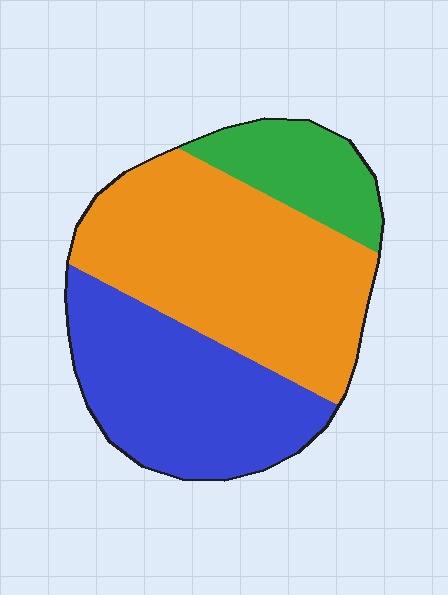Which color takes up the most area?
Orange, at roughly 50%.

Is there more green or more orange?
Orange.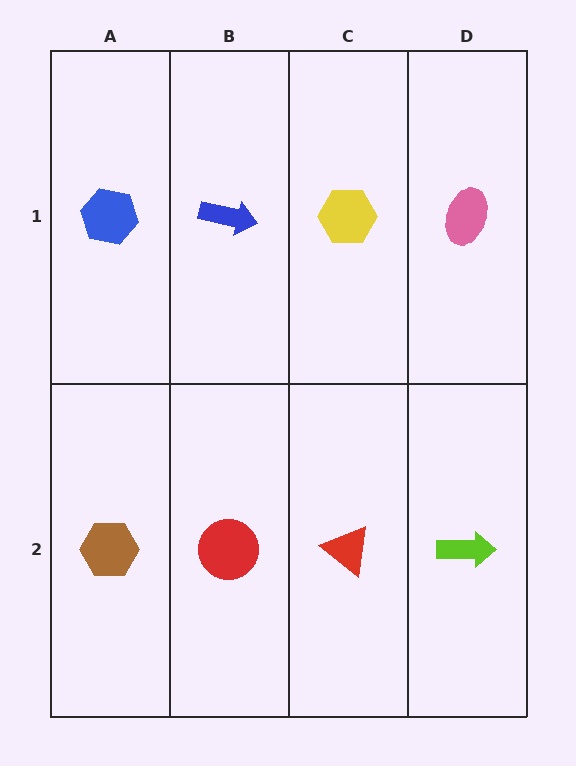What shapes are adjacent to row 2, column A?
A blue hexagon (row 1, column A), a red circle (row 2, column B).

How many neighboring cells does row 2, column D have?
2.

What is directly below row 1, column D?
A lime arrow.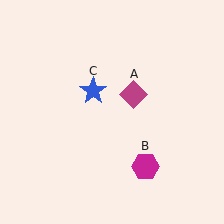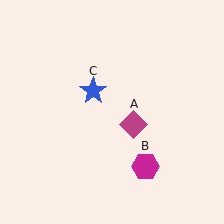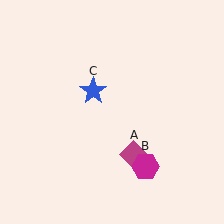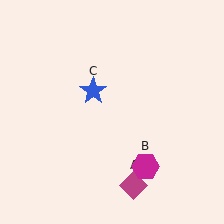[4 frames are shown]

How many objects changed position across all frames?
1 object changed position: magenta diamond (object A).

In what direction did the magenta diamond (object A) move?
The magenta diamond (object A) moved down.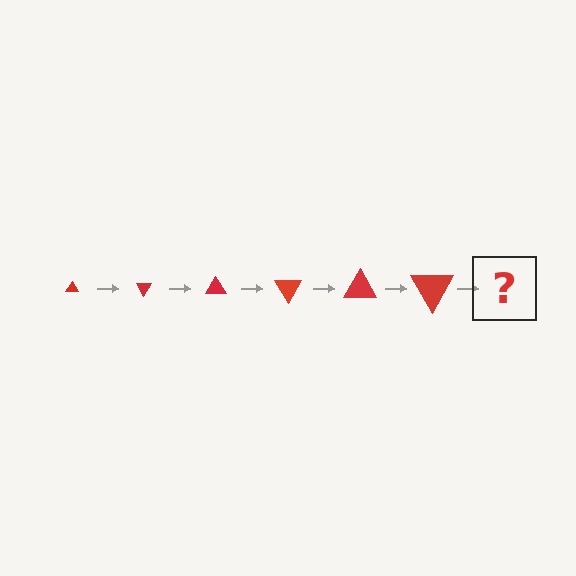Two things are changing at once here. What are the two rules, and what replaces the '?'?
The two rules are that the triangle grows larger each step and it rotates 60 degrees each step. The '?' should be a triangle, larger than the previous one and rotated 360 degrees from the start.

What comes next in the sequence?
The next element should be a triangle, larger than the previous one and rotated 360 degrees from the start.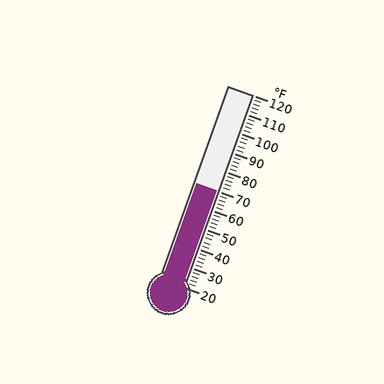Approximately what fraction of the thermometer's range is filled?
The thermometer is filled to approximately 50% of its range.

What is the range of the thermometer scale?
The thermometer scale ranges from 20°F to 120°F.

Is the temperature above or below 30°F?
The temperature is above 30°F.